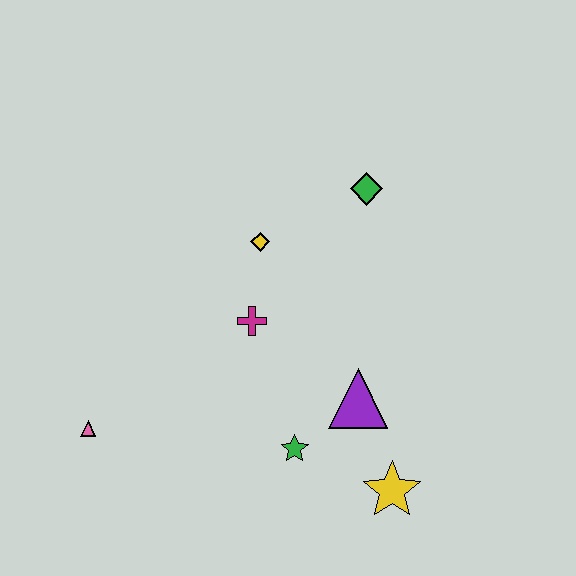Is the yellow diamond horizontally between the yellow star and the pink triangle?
Yes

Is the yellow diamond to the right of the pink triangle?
Yes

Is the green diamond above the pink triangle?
Yes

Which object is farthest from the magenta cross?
The yellow star is farthest from the magenta cross.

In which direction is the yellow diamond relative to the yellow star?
The yellow diamond is above the yellow star.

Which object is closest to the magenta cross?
The yellow diamond is closest to the magenta cross.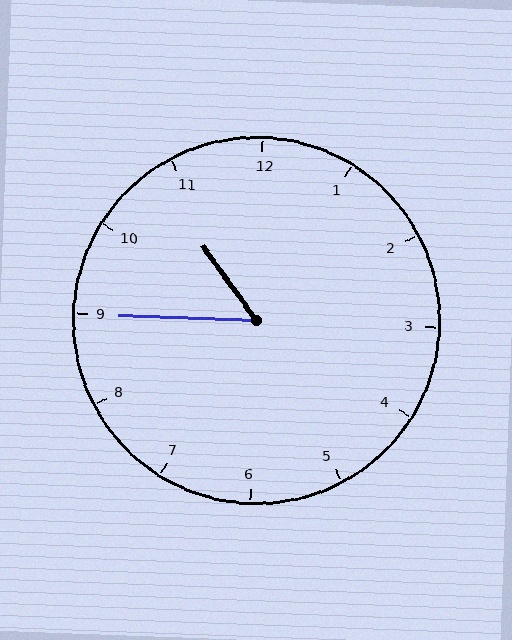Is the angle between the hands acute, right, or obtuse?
It is acute.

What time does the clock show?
10:45.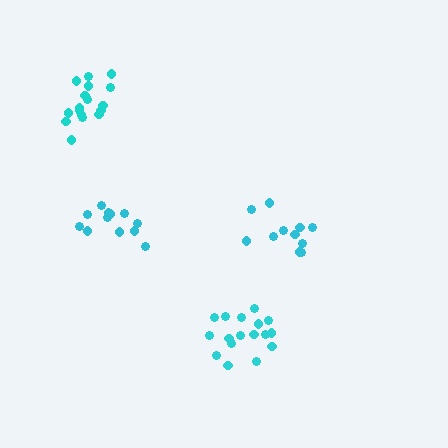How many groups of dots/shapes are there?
There are 4 groups.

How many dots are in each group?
Group 1: 17 dots, Group 2: 12 dots, Group 3: 12 dots, Group 4: 17 dots (58 total).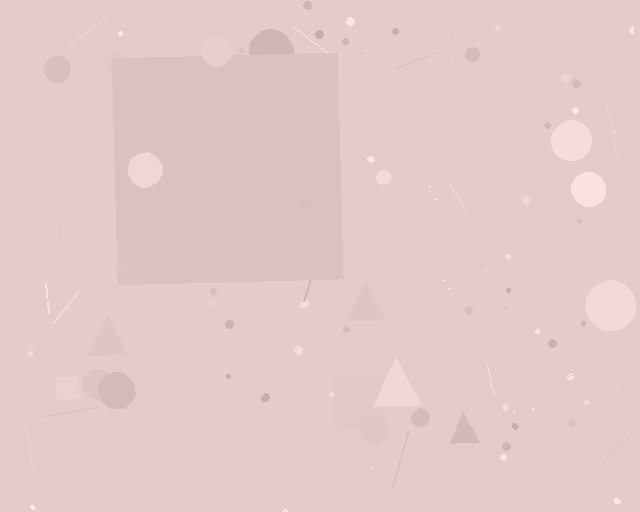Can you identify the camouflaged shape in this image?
The camouflaged shape is a square.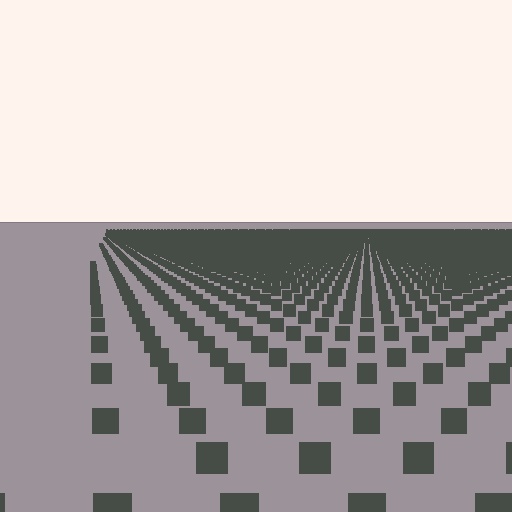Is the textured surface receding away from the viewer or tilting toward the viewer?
The surface is receding away from the viewer. Texture elements get smaller and denser toward the top.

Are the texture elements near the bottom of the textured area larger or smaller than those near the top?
Larger. Near the bottom, elements are closer to the viewer and appear at a bigger on-screen size.